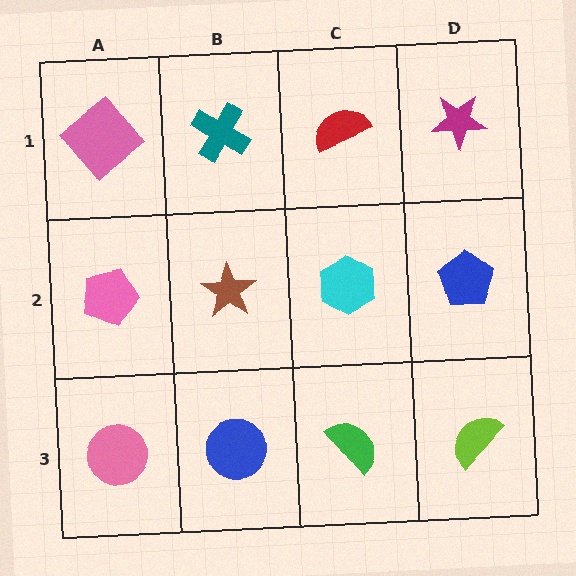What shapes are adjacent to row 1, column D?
A blue pentagon (row 2, column D), a red semicircle (row 1, column C).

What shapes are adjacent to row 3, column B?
A brown star (row 2, column B), a pink circle (row 3, column A), a green semicircle (row 3, column C).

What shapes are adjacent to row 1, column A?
A pink pentagon (row 2, column A), a teal cross (row 1, column B).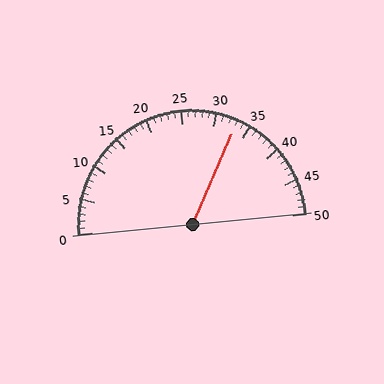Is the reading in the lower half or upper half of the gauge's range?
The reading is in the upper half of the range (0 to 50).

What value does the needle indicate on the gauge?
The needle indicates approximately 33.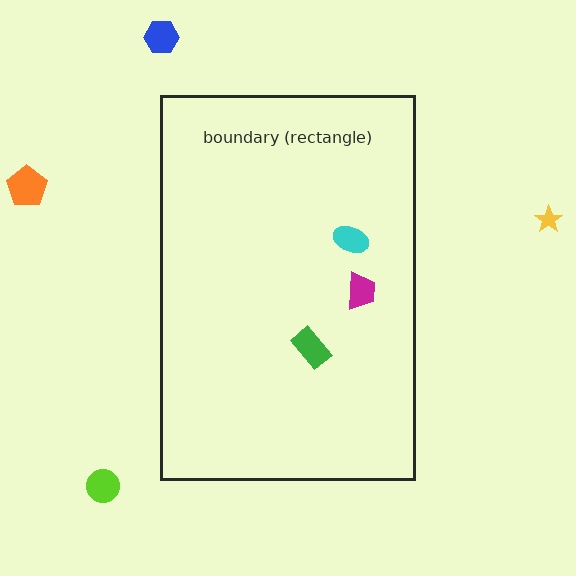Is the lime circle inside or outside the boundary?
Outside.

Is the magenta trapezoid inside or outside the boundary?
Inside.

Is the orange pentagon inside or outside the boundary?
Outside.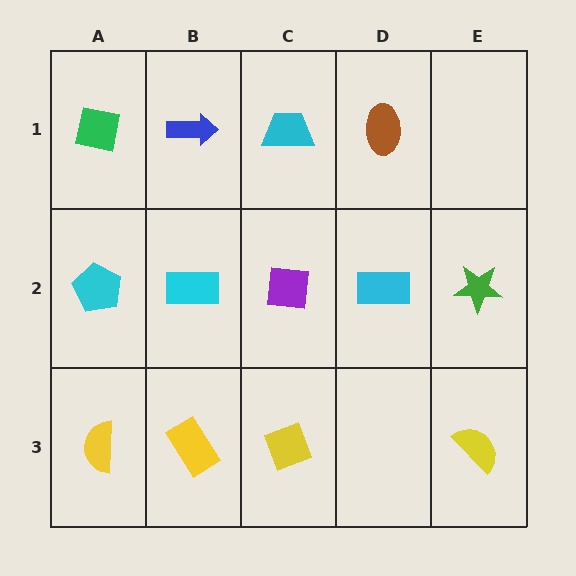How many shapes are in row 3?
4 shapes.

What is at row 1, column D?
A brown ellipse.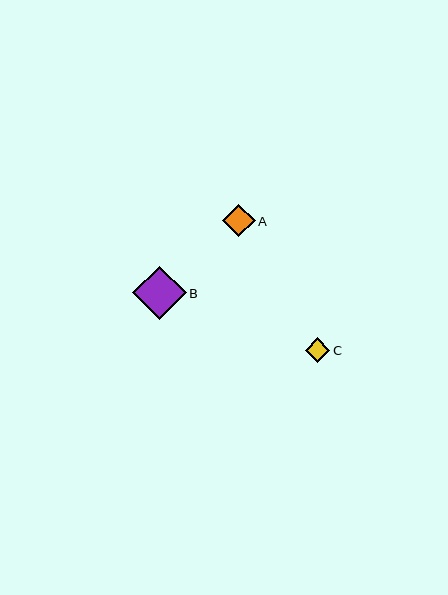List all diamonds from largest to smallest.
From largest to smallest: B, A, C.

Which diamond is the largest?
Diamond B is the largest with a size of approximately 53 pixels.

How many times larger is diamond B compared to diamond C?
Diamond B is approximately 2.2 times the size of diamond C.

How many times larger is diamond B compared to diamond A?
Diamond B is approximately 1.7 times the size of diamond A.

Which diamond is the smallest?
Diamond C is the smallest with a size of approximately 24 pixels.